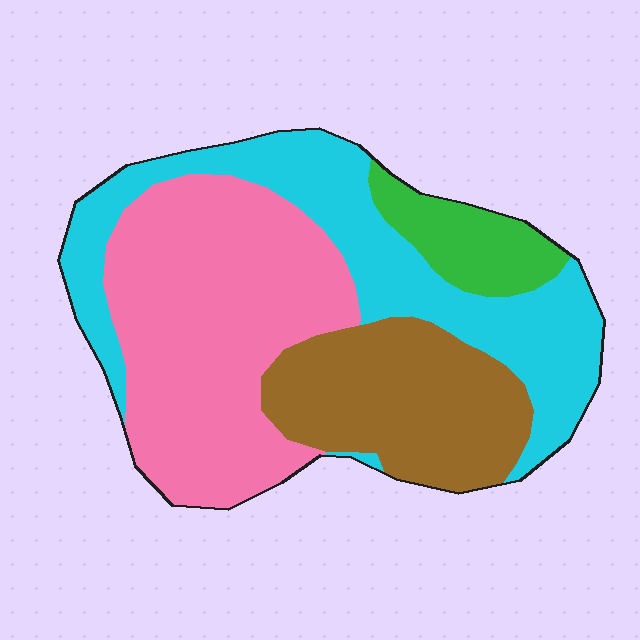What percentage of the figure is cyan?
Cyan takes up between a quarter and a half of the figure.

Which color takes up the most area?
Pink, at roughly 40%.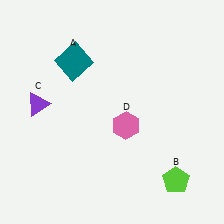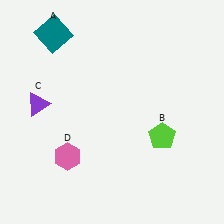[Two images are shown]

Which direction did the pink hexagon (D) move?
The pink hexagon (D) moved left.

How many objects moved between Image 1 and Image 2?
3 objects moved between the two images.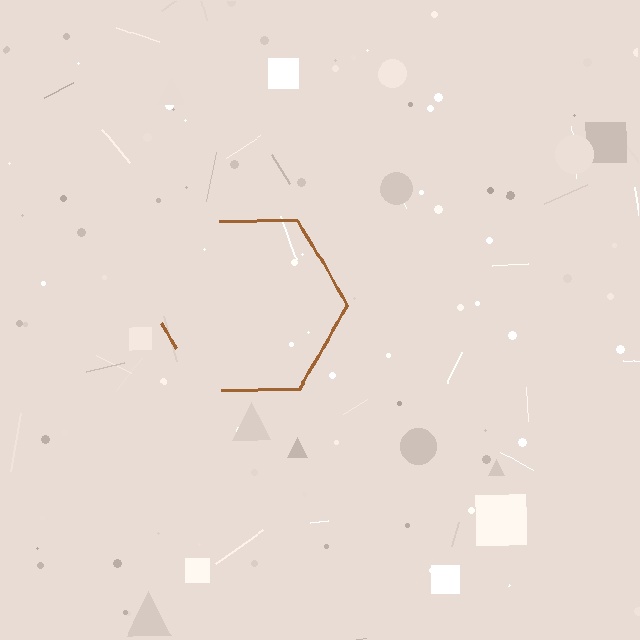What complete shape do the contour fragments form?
The contour fragments form a hexagon.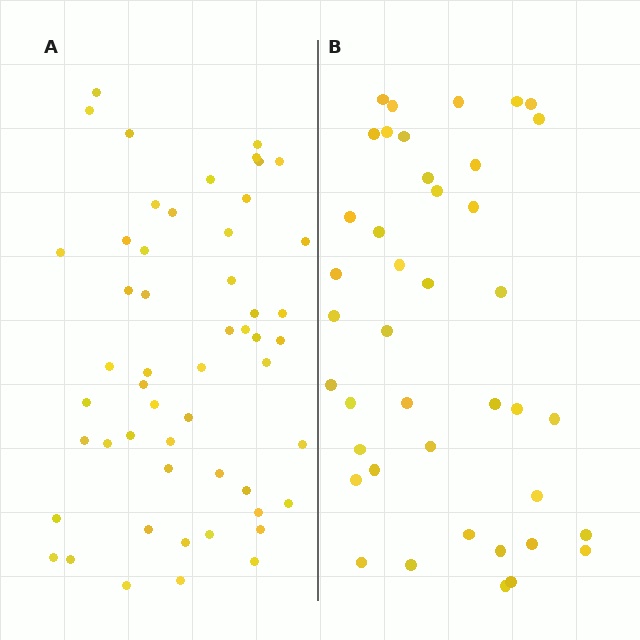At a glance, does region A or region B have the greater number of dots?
Region A (the left region) has more dots.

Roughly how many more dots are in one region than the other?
Region A has roughly 12 or so more dots than region B.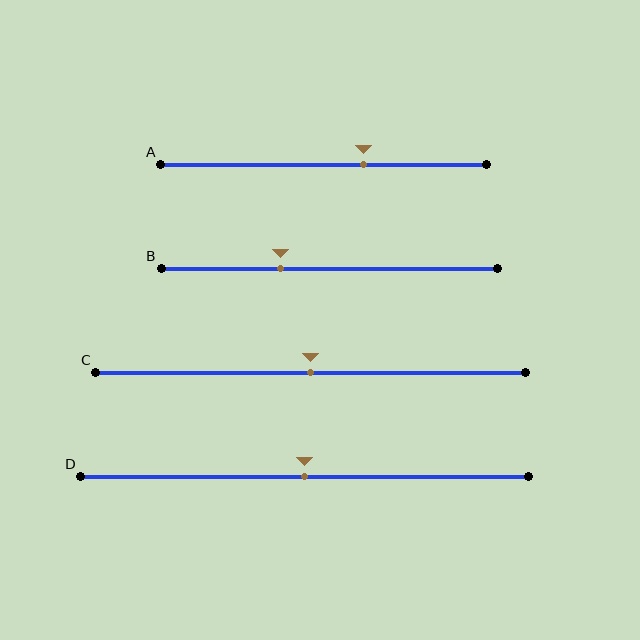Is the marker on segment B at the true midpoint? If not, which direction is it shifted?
No, the marker on segment B is shifted to the left by about 14% of the segment length.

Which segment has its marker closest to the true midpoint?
Segment C has its marker closest to the true midpoint.